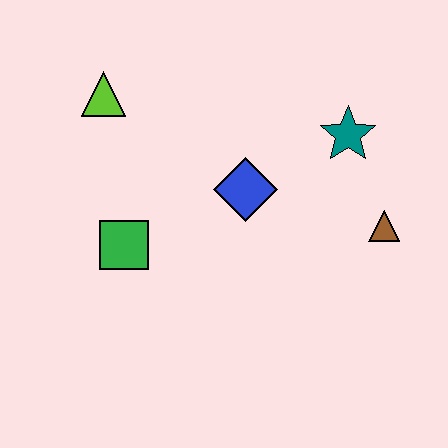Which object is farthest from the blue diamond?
The lime triangle is farthest from the blue diamond.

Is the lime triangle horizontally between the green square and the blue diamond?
No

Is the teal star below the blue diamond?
No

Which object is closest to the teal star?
The brown triangle is closest to the teal star.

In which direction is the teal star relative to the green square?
The teal star is to the right of the green square.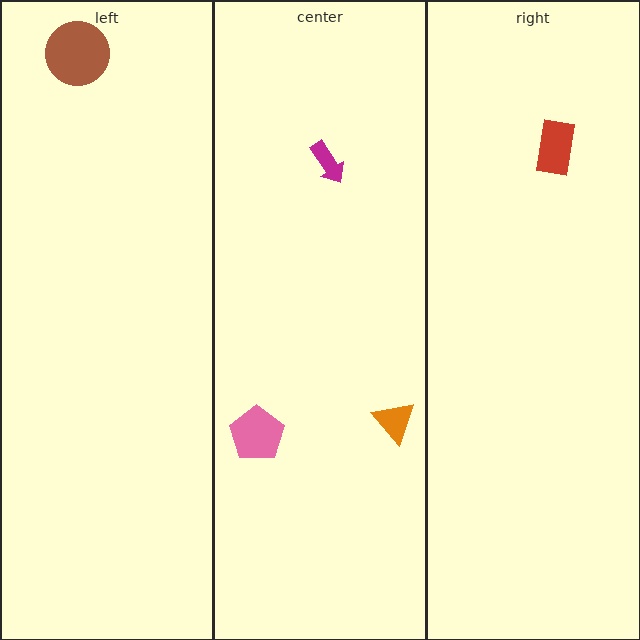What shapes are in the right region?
The red rectangle.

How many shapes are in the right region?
1.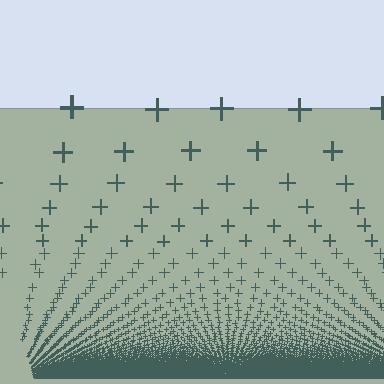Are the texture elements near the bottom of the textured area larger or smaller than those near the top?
Smaller. The gradient is inverted — elements near the bottom are smaller and denser.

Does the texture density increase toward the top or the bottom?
Density increases toward the bottom.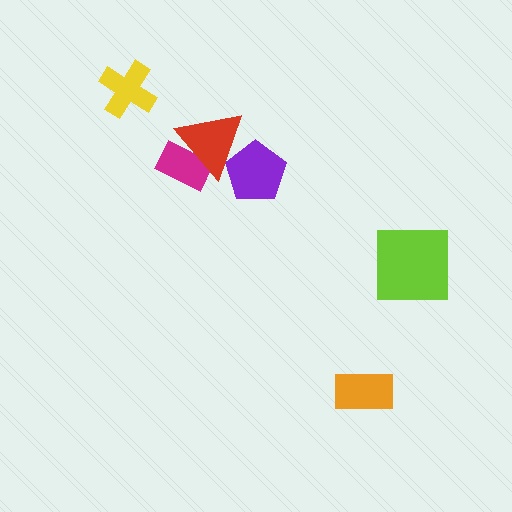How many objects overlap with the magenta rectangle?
1 object overlaps with the magenta rectangle.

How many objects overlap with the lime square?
0 objects overlap with the lime square.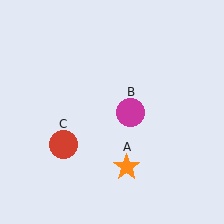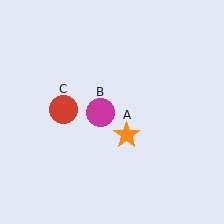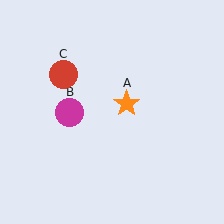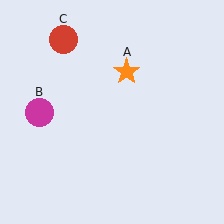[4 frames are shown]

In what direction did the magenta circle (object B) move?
The magenta circle (object B) moved left.